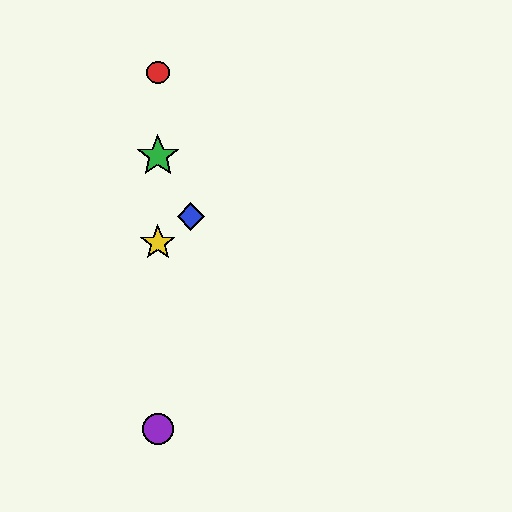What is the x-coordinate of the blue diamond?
The blue diamond is at x≈191.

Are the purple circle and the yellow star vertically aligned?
Yes, both are at x≈158.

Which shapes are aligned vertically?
The red circle, the green star, the yellow star, the purple circle are aligned vertically.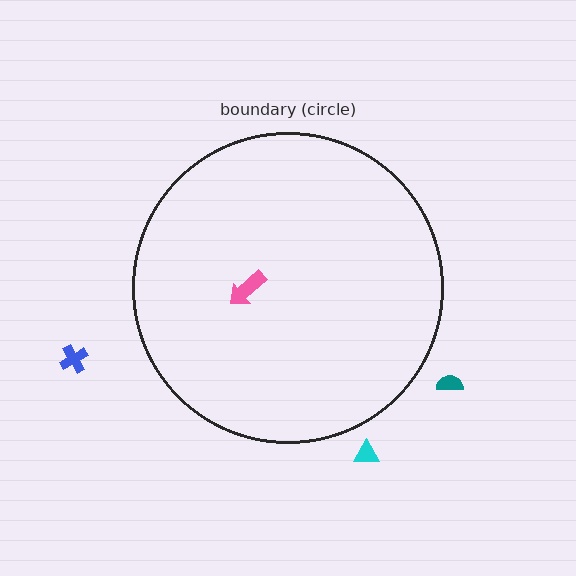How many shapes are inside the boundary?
1 inside, 3 outside.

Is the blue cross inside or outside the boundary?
Outside.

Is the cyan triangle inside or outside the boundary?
Outside.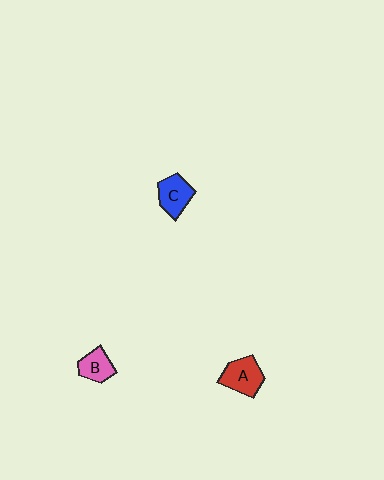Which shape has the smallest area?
Shape B (pink).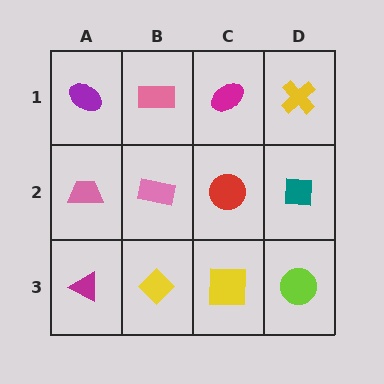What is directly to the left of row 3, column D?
A yellow square.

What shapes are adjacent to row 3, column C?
A red circle (row 2, column C), a yellow diamond (row 3, column B), a lime circle (row 3, column D).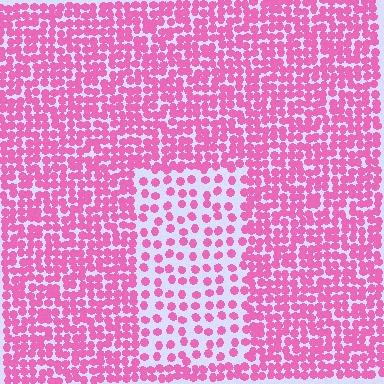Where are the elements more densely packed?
The elements are more densely packed outside the rectangle boundary.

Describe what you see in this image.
The image contains small pink elements arranged at two different densities. A rectangle-shaped region is visible where the elements are less densely packed than the surrounding area.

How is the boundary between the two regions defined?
The boundary is defined by a change in element density (approximately 2.2x ratio). All elements are the same color, size, and shape.